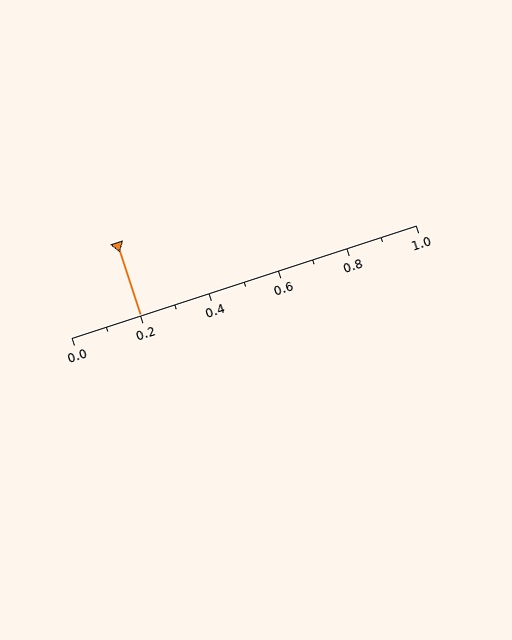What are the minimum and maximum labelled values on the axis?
The axis runs from 0.0 to 1.0.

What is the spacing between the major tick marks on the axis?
The major ticks are spaced 0.2 apart.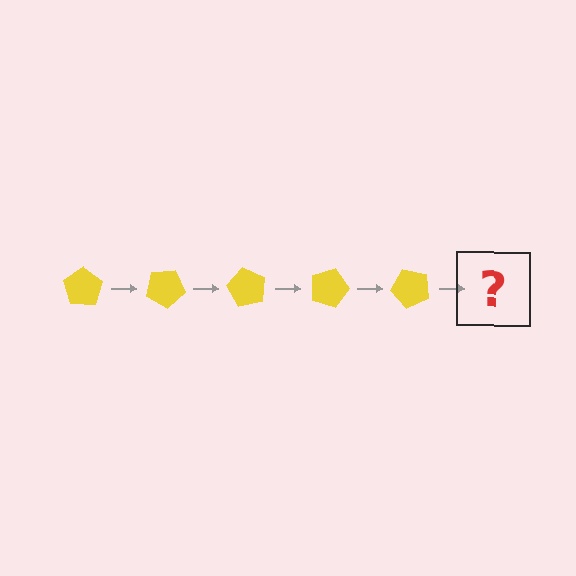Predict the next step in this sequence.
The next step is a yellow pentagon rotated 150 degrees.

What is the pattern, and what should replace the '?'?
The pattern is that the pentagon rotates 30 degrees each step. The '?' should be a yellow pentagon rotated 150 degrees.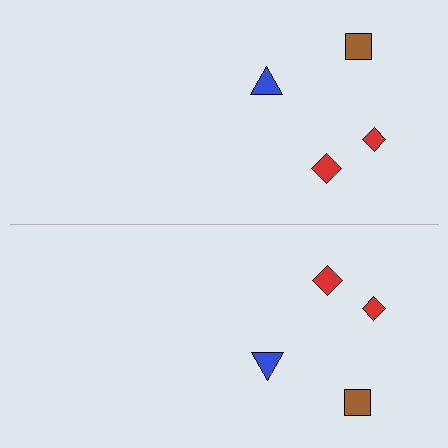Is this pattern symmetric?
Yes, this pattern has bilateral (reflection) symmetry.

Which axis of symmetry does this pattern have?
The pattern has a horizontal axis of symmetry running through the center of the image.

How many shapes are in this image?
There are 8 shapes in this image.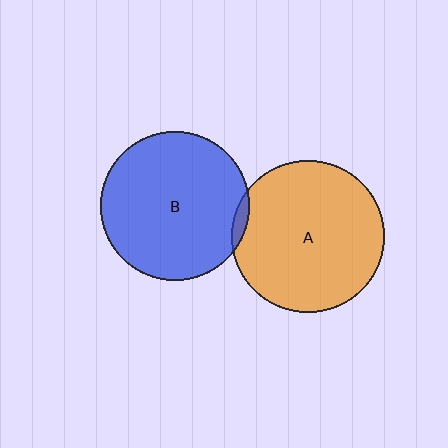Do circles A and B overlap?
Yes.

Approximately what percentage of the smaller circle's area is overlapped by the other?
Approximately 5%.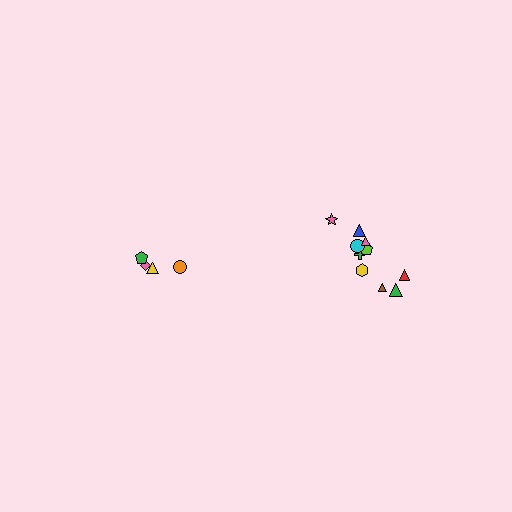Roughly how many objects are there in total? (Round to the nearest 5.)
Roughly 15 objects in total.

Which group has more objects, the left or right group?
The right group.